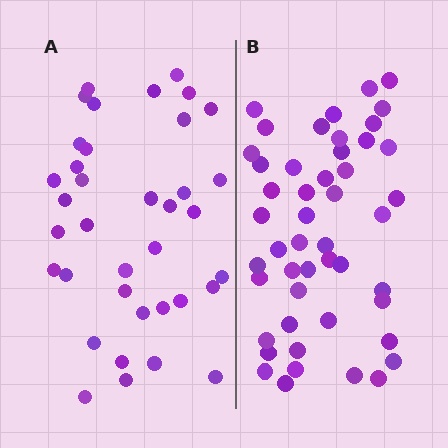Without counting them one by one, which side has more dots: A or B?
Region B (the right region) has more dots.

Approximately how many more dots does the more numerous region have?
Region B has roughly 12 or so more dots than region A.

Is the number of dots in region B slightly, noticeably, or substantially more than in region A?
Region B has noticeably more, but not dramatically so. The ratio is roughly 1.3 to 1.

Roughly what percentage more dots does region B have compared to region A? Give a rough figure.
About 30% more.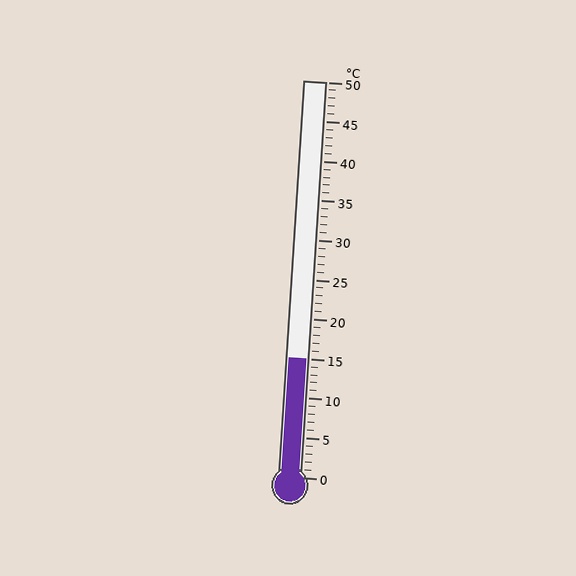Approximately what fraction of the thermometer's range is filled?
The thermometer is filled to approximately 30% of its range.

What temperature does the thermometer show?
The thermometer shows approximately 15°C.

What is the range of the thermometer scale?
The thermometer scale ranges from 0°C to 50°C.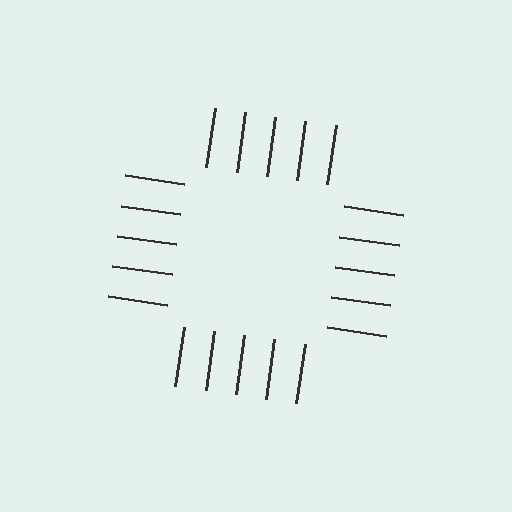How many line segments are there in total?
20 — 5 along each of the 4 edges.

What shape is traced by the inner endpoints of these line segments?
An illusory square — the line segments terminate on its edges but no continuous stroke is drawn.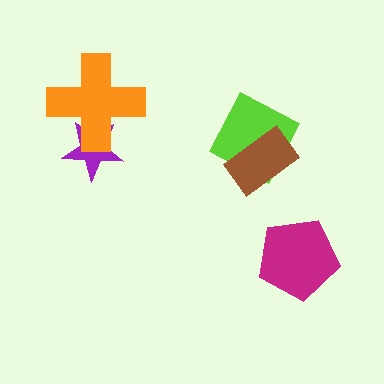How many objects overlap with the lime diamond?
1 object overlaps with the lime diamond.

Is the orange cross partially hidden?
No, no other shape covers it.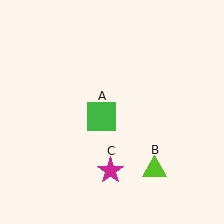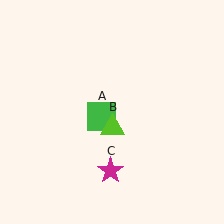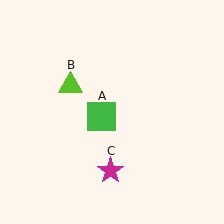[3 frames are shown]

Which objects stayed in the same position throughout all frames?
Green square (object A) and magenta star (object C) remained stationary.